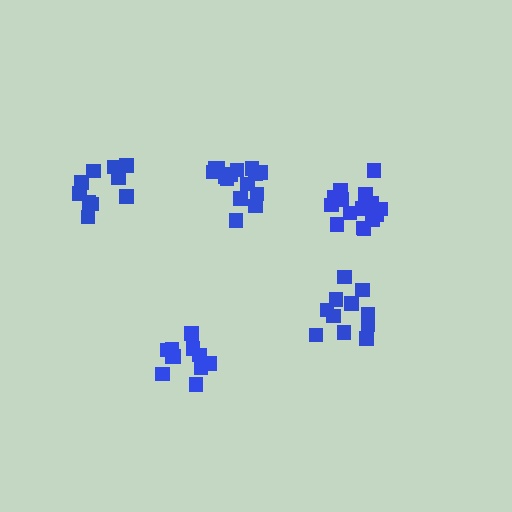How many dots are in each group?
Group 1: 11 dots, Group 2: 15 dots, Group 3: 16 dots, Group 4: 11 dots, Group 5: 10 dots (63 total).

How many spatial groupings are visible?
There are 5 spatial groupings.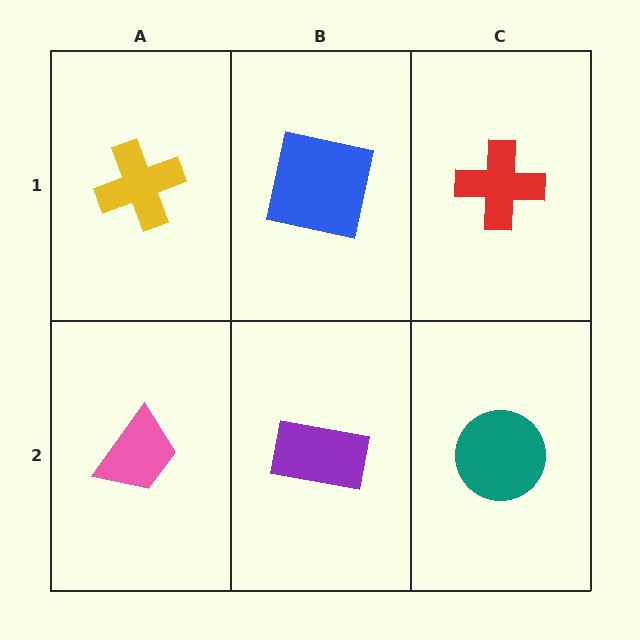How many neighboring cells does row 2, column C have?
2.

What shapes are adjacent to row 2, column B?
A blue square (row 1, column B), a pink trapezoid (row 2, column A), a teal circle (row 2, column C).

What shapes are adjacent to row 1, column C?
A teal circle (row 2, column C), a blue square (row 1, column B).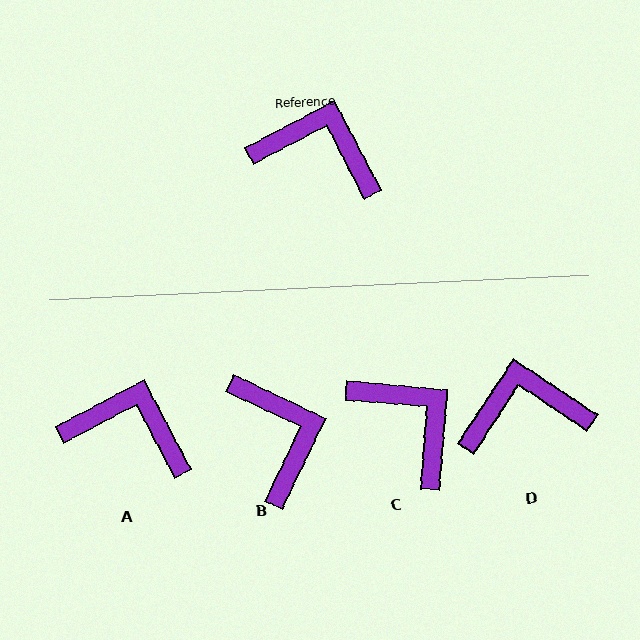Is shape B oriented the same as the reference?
No, it is off by about 53 degrees.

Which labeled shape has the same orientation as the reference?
A.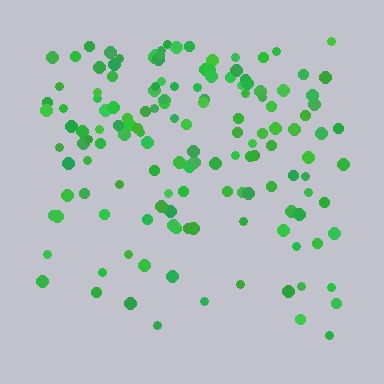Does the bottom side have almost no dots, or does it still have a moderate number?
Still a moderate number, just noticeably fewer than the top.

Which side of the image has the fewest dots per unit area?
The bottom.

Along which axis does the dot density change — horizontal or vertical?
Vertical.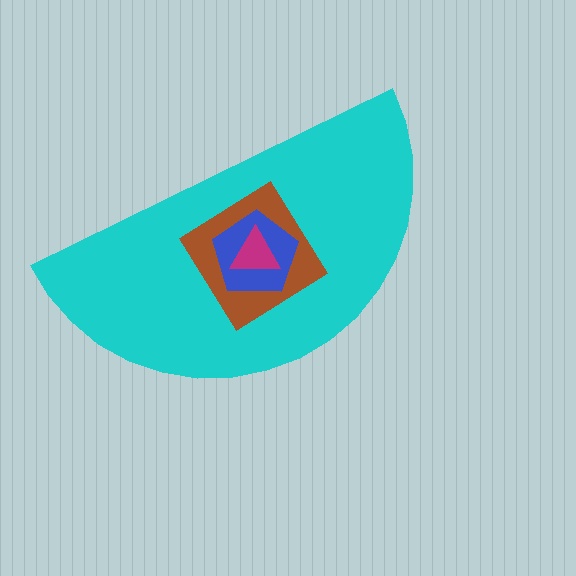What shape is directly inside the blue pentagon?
The magenta triangle.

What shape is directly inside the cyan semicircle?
The brown diamond.